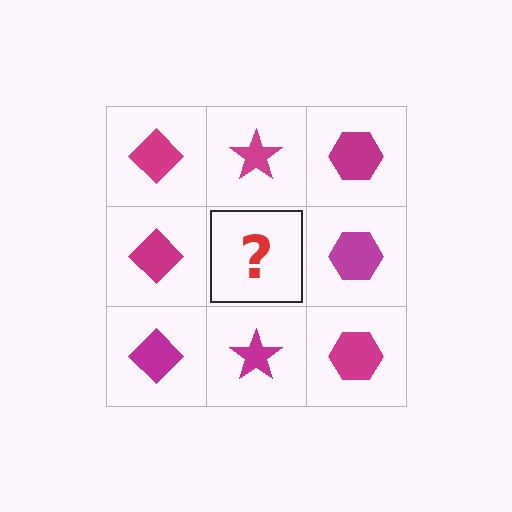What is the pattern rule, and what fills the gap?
The rule is that each column has a consistent shape. The gap should be filled with a magenta star.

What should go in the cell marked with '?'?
The missing cell should contain a magenta star.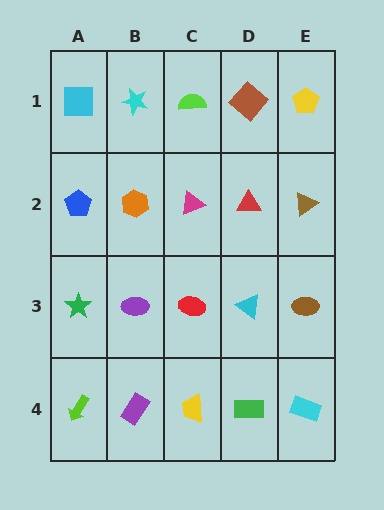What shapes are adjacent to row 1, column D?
A red triangle (row 2, column D), a lime semicircle (row 1, column C), a yellow pentagon (row 1, column E).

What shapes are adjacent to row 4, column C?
A red ellipse (row 3, column C), a purple rectangle (row 4, column B), a green rectangle (row 4, column D).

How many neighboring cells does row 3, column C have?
4.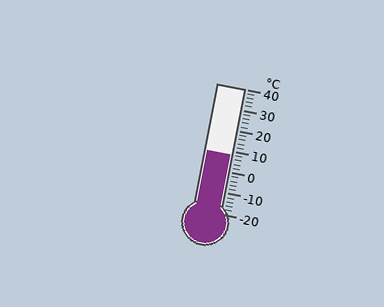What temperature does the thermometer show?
The thermometer shows approximately 8°C.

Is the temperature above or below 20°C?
The temperature is below 20°C.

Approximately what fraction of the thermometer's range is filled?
The thermometer is filled to approximately 45% of its range.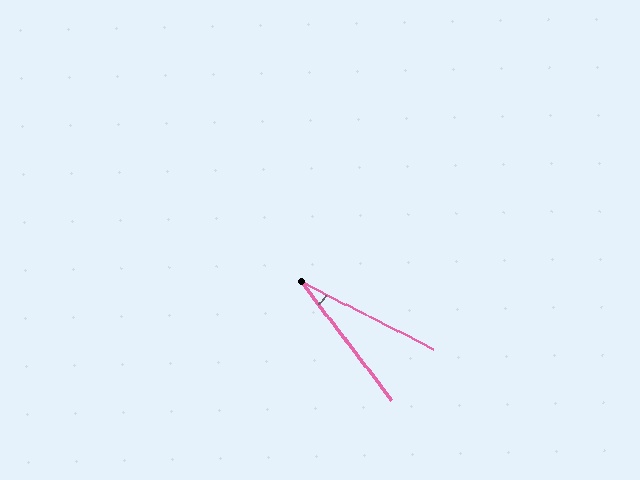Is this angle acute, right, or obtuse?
It is acute.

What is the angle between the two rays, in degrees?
Approximately 26 degrees.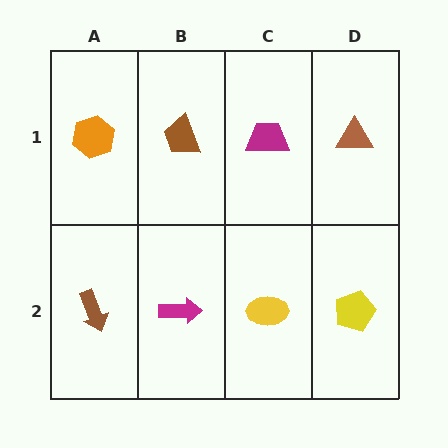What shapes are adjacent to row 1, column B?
A magenta arrow (row 2, column B), an orange hexagon (row 1, column A), a magenta trapezoid (row 1, column C).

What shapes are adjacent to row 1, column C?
A yellow ellipse (row 2, column C), a brown trapezoid (row 1, column B), a brown triangle (row 1, column D).